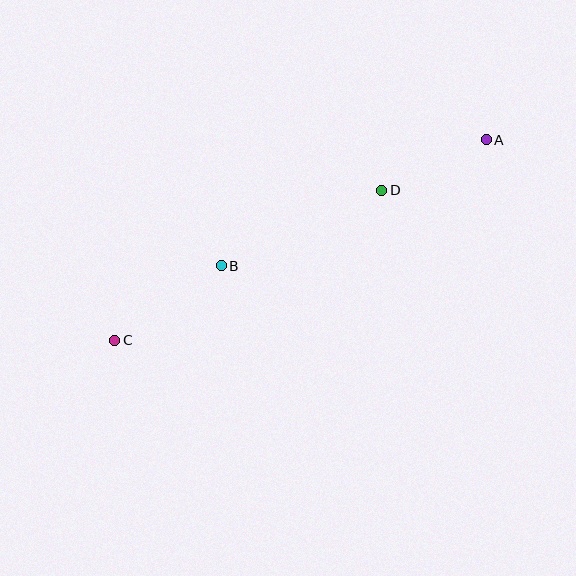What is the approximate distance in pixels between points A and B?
The distance between A and B is approximately 294 pixels.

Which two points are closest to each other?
Points A and D are closest to each other.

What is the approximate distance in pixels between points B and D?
The distance between B and D is approximately 177 pixels.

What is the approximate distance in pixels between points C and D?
The distance between C and D is approximately 306 pixels.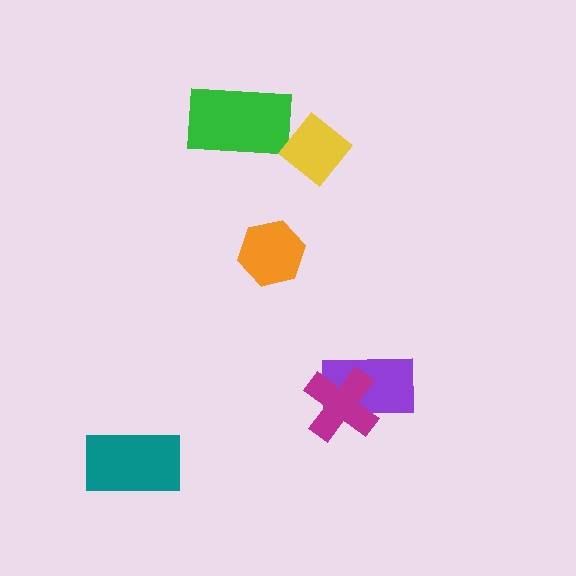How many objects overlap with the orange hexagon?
0 objects overlap with the orange hexagon.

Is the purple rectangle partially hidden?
Yes, it is partially covered by another shape.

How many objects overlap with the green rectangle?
0 objects overlap with the green rectangle.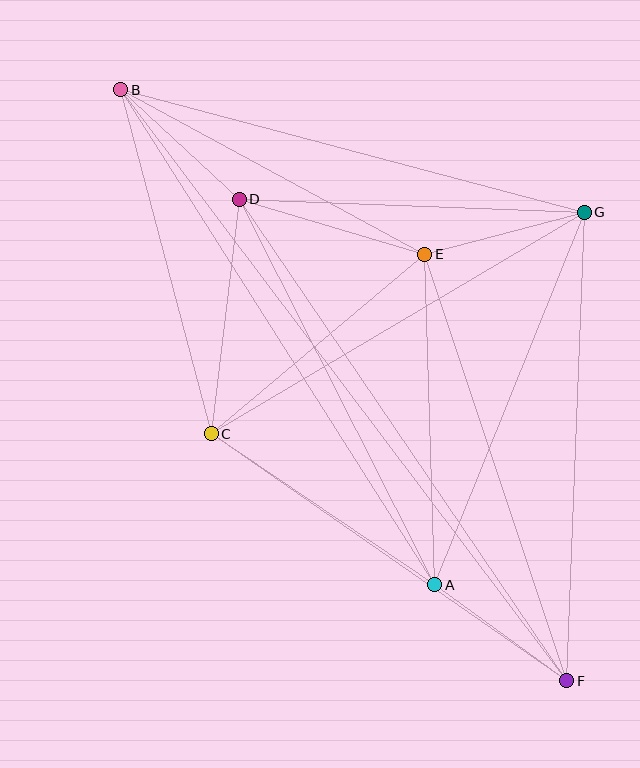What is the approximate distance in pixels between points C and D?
The distance between C and D is approximately 236 pixels.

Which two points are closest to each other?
Points B and D are closest to each other.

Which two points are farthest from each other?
Points B and F are farthest from each other.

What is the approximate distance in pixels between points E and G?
The distance between E and G is approximately 165 pixels.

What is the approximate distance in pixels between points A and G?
The distance between A and G is approximately 401 pixels.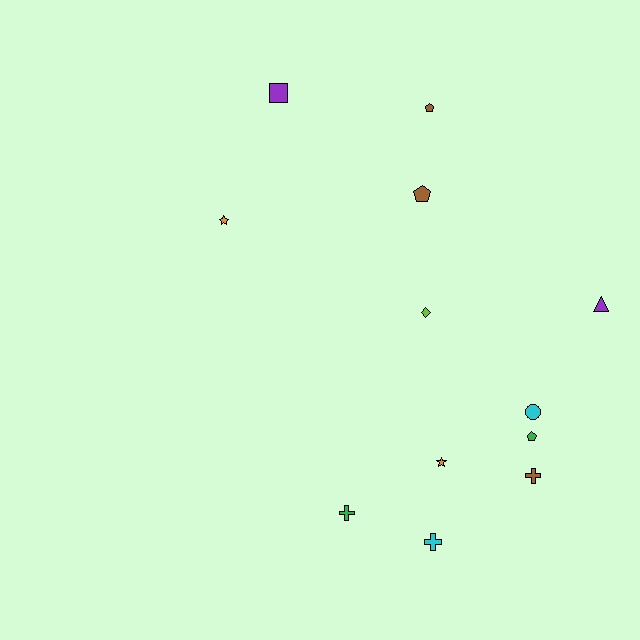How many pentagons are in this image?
There are 3 pentagons.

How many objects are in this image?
There are 12 objects.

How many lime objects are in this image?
There is 1 lime object.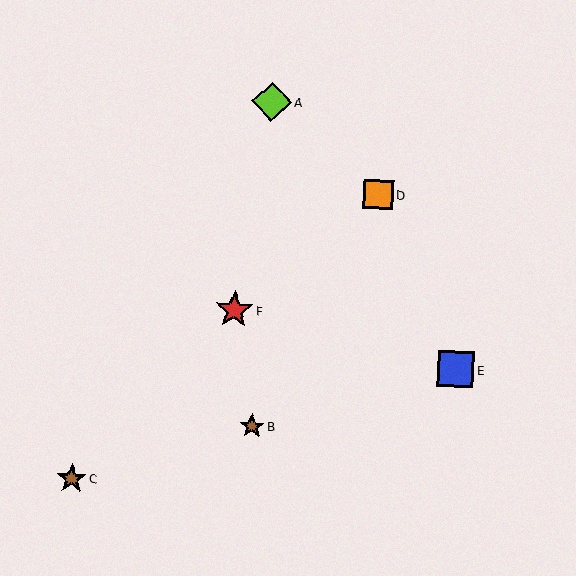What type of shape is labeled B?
Shape B is a brown star.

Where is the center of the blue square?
The center of the blue square is at (456, 369).